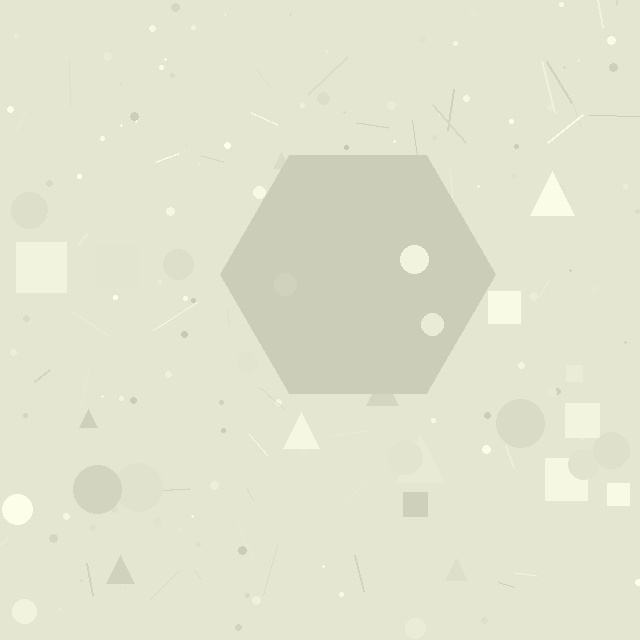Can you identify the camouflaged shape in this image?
The camouflaged shape is a hexagon.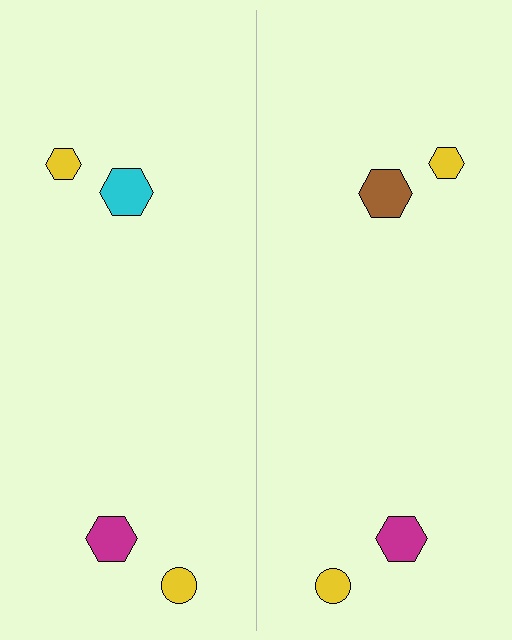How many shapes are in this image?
There are 8 shapes in this image.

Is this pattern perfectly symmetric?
No, the pattern is not perfectly symmetric. The brown hexagon on the right side breaks the symmetry — its mirror counterpart is cyan.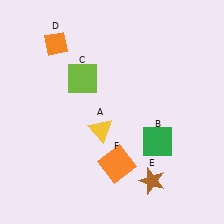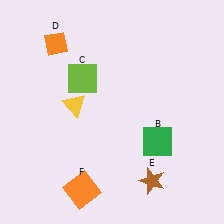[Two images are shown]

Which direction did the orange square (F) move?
The orange square (F) moved left.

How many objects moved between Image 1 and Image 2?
2 objects moved between the two images.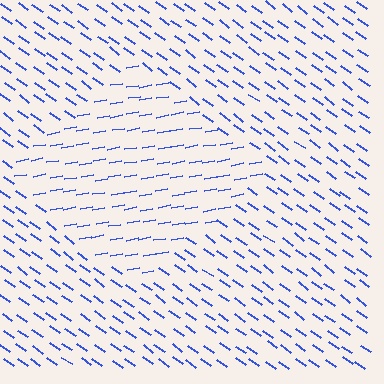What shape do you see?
I see a diamond.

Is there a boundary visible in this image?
Yes, there is a texture boundary formed by a change in line orientation.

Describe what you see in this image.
The image is filled with small blue line segments. A diamond region in the image has lines oriented differently from the surrounding lines, creating a visible texture boundary.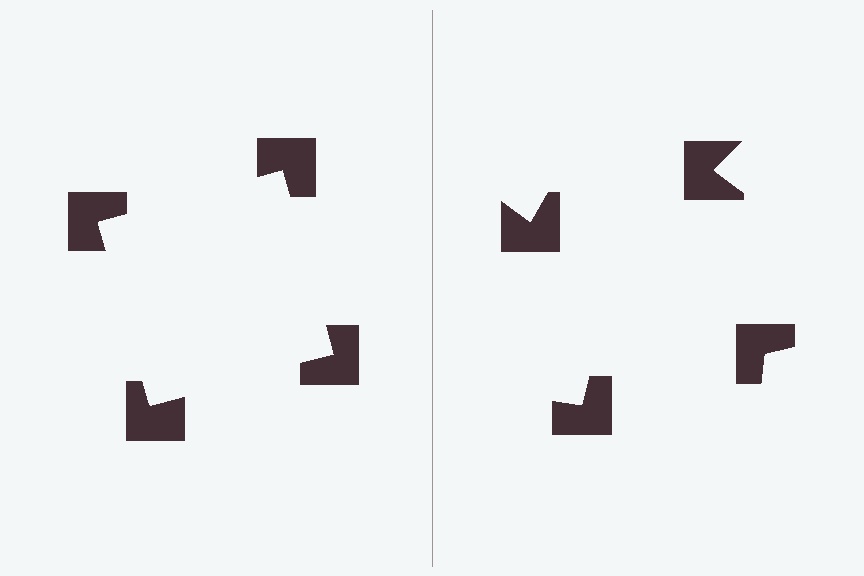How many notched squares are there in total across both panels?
8 — 4 on each side.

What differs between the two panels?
The notched squares are positioned identically on both sides; only the wedge orientations differ. On the left they align to a square; on the right they are misaligned.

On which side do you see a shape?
An illusory square appears on the left side. On the right side the wedge cuts are rotated, so no coherent shape forms.